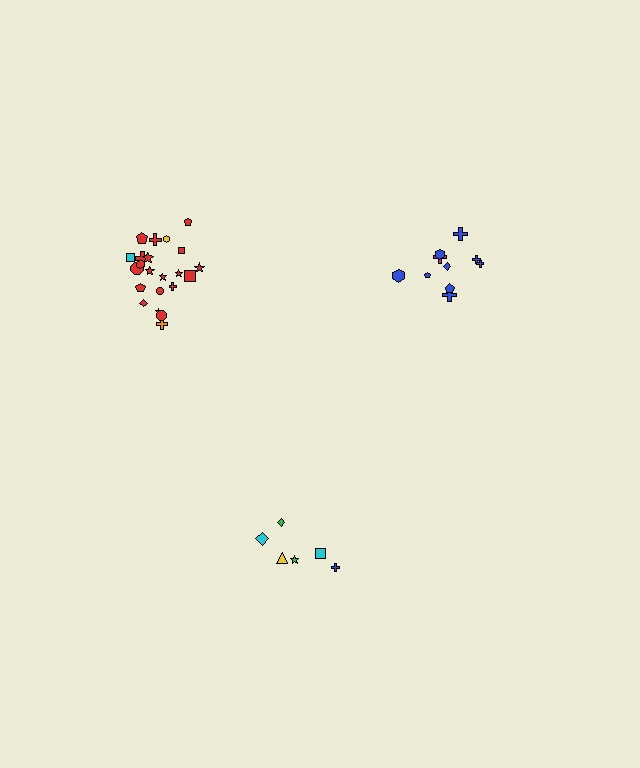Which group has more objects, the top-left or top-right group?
The top-left group.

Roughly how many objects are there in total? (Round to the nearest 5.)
Roughly 40 objects in total.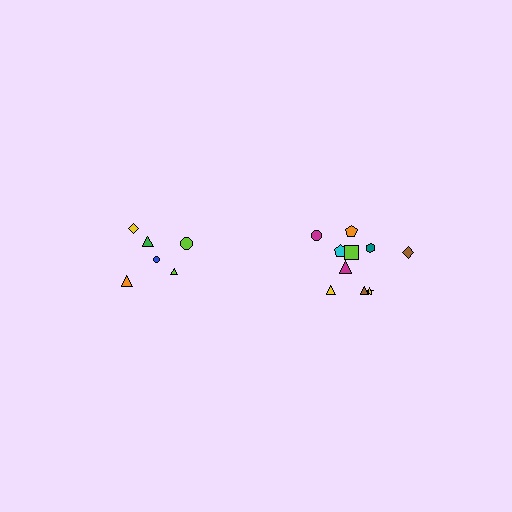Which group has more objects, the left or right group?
The right group.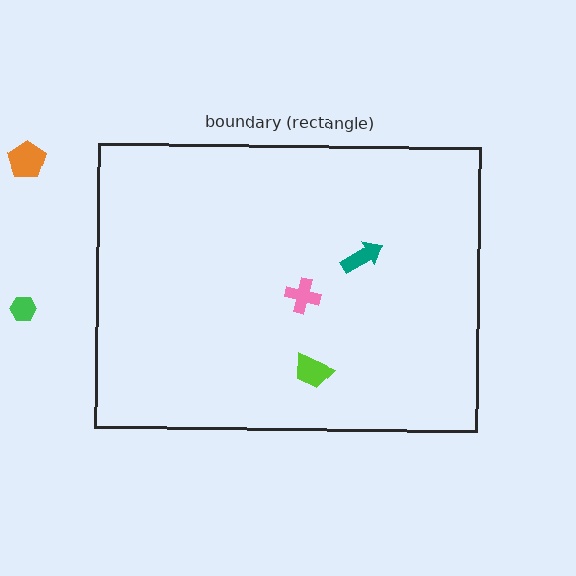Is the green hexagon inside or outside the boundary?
Outside.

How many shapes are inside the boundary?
3 inside, 2 outside.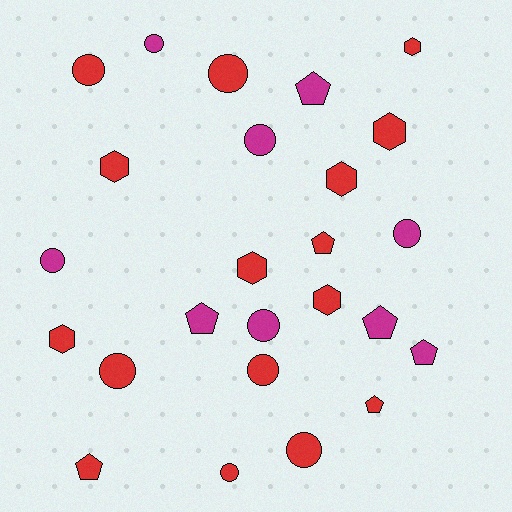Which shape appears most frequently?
Circle, with 11 objects.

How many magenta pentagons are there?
There are 4 magenta pentagons.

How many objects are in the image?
There are 25 objects.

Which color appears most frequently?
Red, with 16 objects.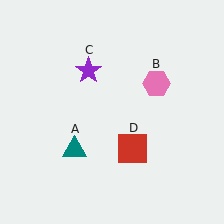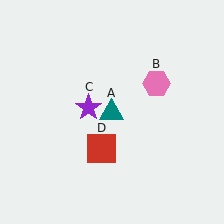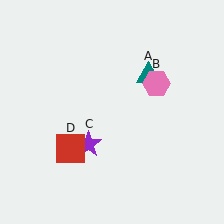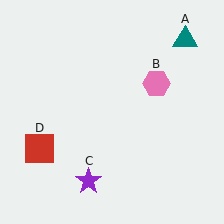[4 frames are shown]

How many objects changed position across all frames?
3 objects changed position: teal triangle (object A), purple star (object C), red square (object D).